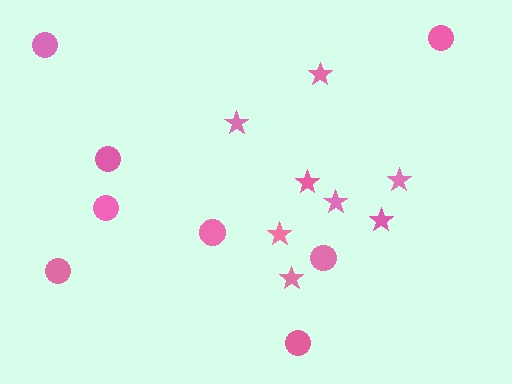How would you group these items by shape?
There are 2 groups: one group of circles (8) and one group of stars (8).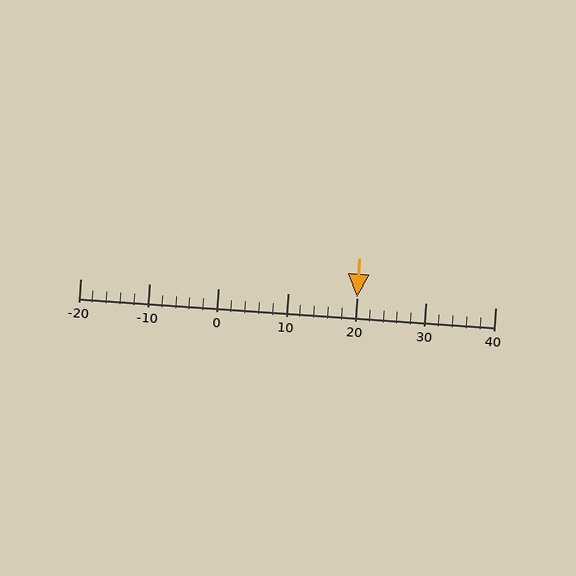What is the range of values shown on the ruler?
The ruler shows values from -20 to 40.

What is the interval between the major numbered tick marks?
The major tick marks are spaced 10 units apart.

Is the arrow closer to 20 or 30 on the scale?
The arrow is closer to 20.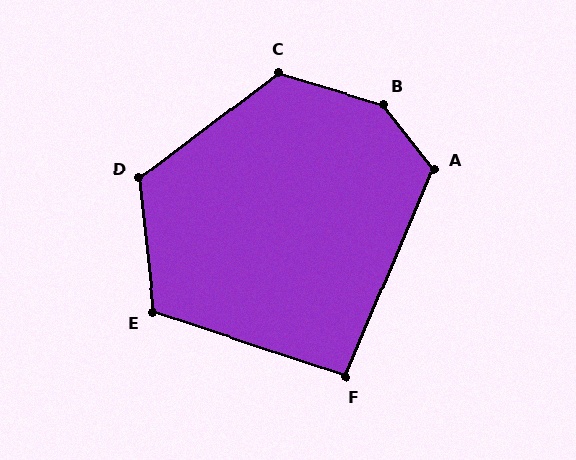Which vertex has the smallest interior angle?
F, at approximately 94 degrees.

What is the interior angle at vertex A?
Approximately 119 degrees (obtuse).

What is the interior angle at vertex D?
Approximately 121 degrees (obtuse).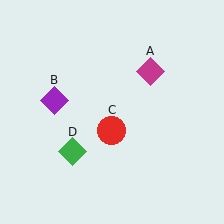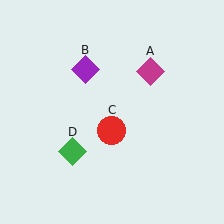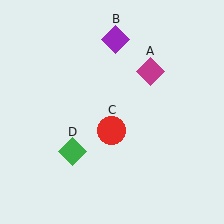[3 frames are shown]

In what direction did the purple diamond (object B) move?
The purple diamond (object B) moved up and to the right.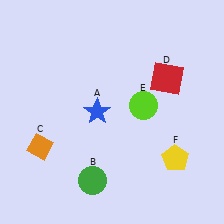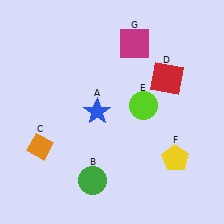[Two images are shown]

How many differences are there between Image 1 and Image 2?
There is 1 difference between the two images.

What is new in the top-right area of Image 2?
A magenta square (G) was added in the top-right area of Image 2.